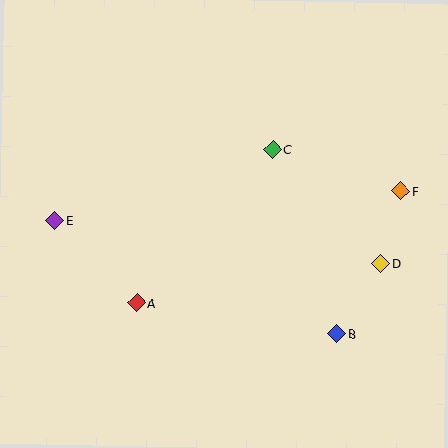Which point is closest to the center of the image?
Point C at (273, 150) is closest to the center.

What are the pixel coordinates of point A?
Point A is at (137, 303).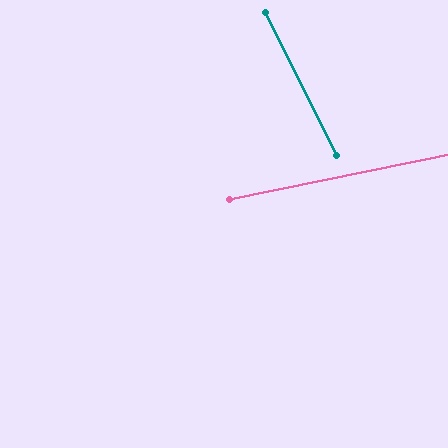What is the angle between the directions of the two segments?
Approximately 76 degrees.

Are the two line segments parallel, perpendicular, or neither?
Neither parallel nor perpendicular — they differ by about 76°.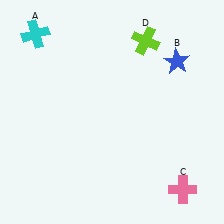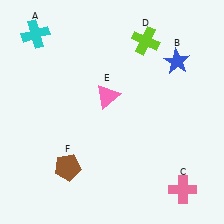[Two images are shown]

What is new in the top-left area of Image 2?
A pink triangle (E) was added in the top-left area of Image 2.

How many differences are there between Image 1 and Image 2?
There are 2 differences between the two images.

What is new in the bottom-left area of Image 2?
A brown pentagon (F) was added in the bottom-left area of Image 2.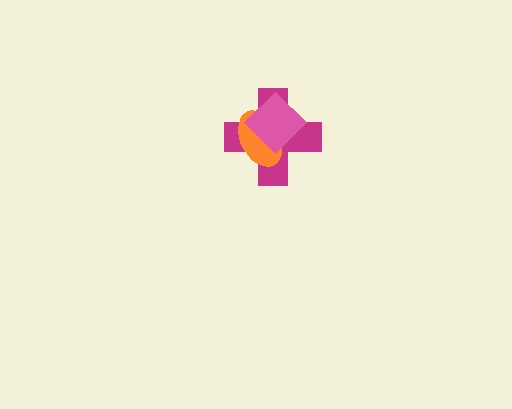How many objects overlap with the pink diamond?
2 objects overlap with the pink diamond.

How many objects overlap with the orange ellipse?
2 objects overlap with the orange ellipse.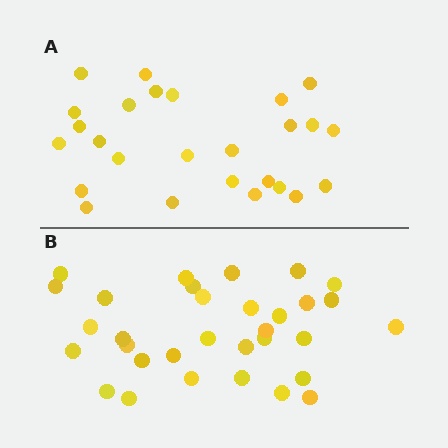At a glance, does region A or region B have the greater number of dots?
Region B (the bottom region) has more dots.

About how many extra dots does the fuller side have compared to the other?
Region B has about 6 more dots than region A.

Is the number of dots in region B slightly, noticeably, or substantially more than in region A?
Region B has only slightly more — the two regions are fairly close. The ratio is roughly 1.2 to 1.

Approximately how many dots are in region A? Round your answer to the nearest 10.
About 30 dots. (The exact count is 26, which rounds to 30.)